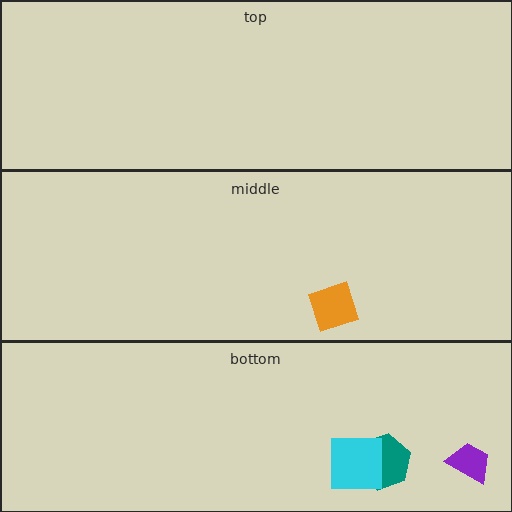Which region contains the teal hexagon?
The bottom region.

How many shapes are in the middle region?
1.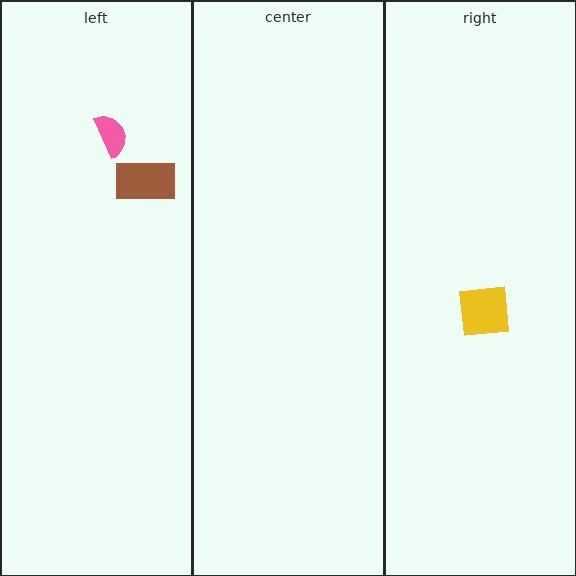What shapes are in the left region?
The pink semicircle, the brown rectangle.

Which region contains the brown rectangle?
The left region.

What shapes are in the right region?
The yellow square.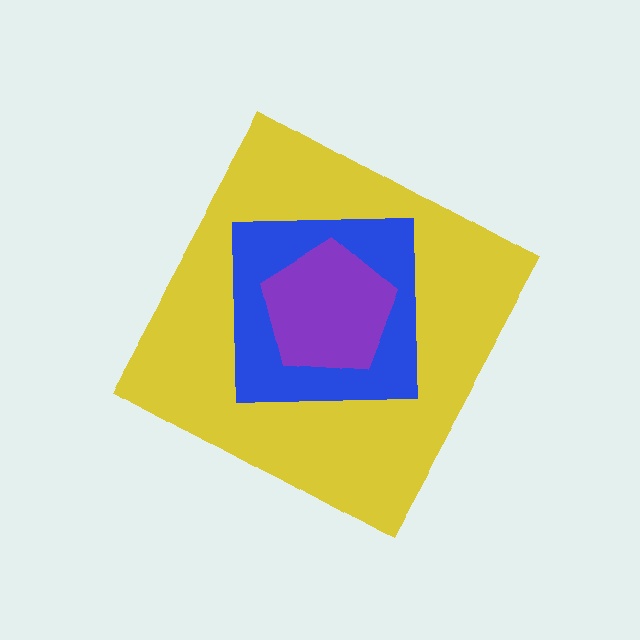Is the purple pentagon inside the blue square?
Yes.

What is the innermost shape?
The purple pentagon.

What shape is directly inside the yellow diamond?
The blue square.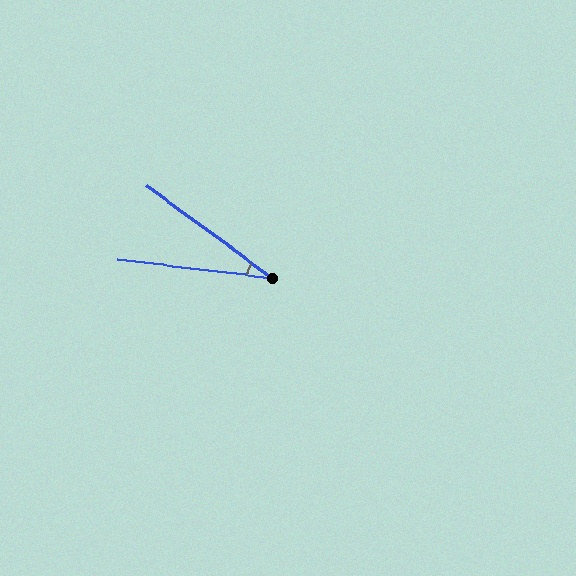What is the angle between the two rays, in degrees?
Approximately 29 degrees.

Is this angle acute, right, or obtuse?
It is acute.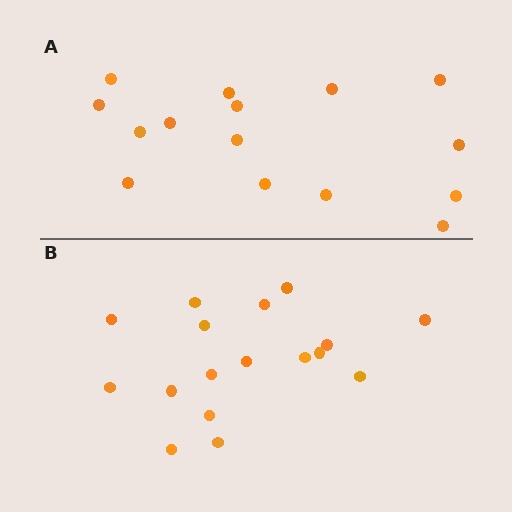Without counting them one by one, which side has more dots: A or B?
Region B (the bottom region) has more dots.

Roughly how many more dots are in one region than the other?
Region B has just a few more — roughly 2 or 3 more dots than region A.